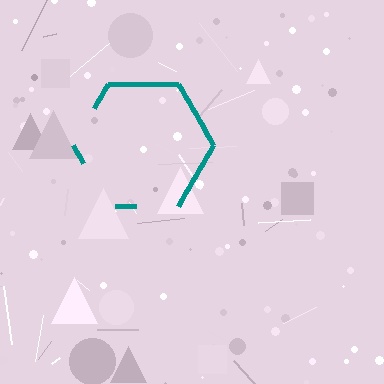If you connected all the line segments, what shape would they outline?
They would outline a hexagon.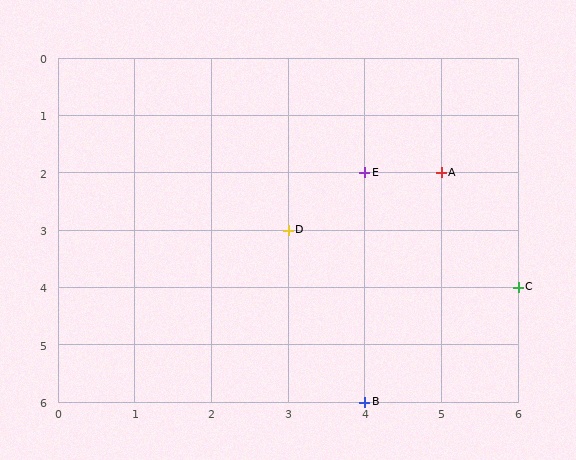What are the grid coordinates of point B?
Point B is at grid coordinates (4, 6).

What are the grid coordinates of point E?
Point E is at grid coordinates (4, 2).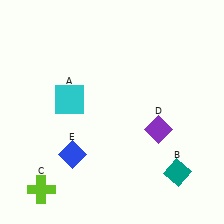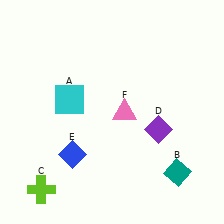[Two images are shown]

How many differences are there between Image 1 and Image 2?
There is 1 difference between the two images.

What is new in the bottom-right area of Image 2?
A pink triangle (F) was added in the bottom-right area of Image 2.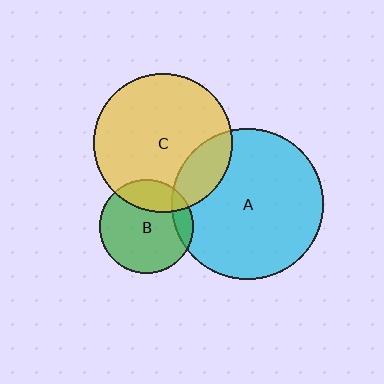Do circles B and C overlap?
Yes.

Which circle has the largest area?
Circle A (cyan).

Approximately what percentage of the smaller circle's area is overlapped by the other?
Approximately 25%.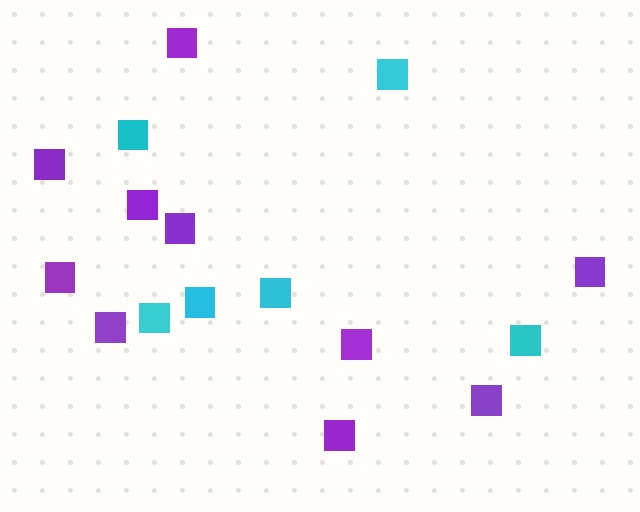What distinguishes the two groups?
There are 2 groups: one group of purple squares (10) and one group of cyan squares (6).